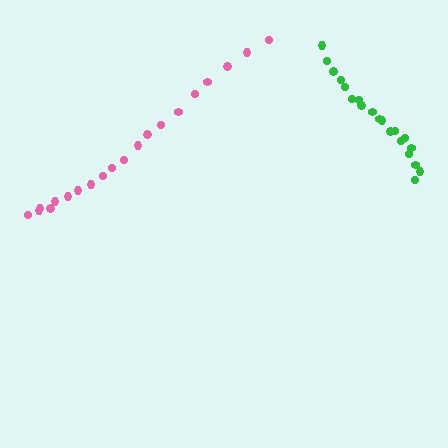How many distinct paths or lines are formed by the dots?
There are 2 distinct paths.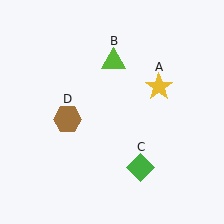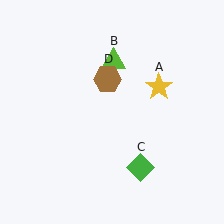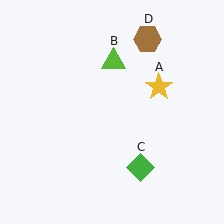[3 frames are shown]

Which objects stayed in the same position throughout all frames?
Yellow star (object A) and lime triangle (object B) and green diamond (object C) remained stationary.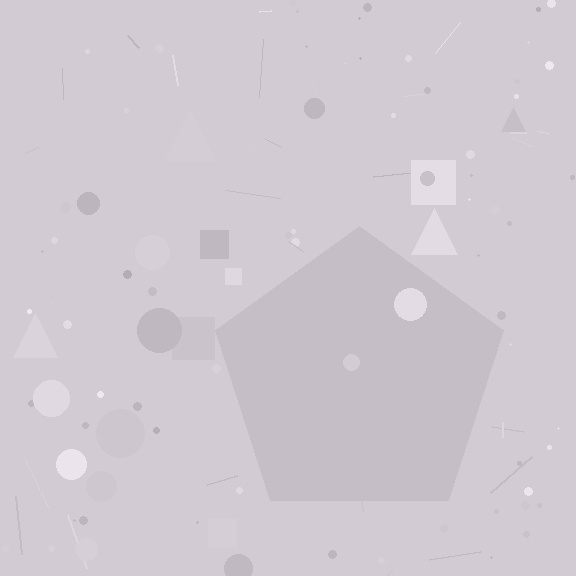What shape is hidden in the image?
A pentagon is hidden in the image.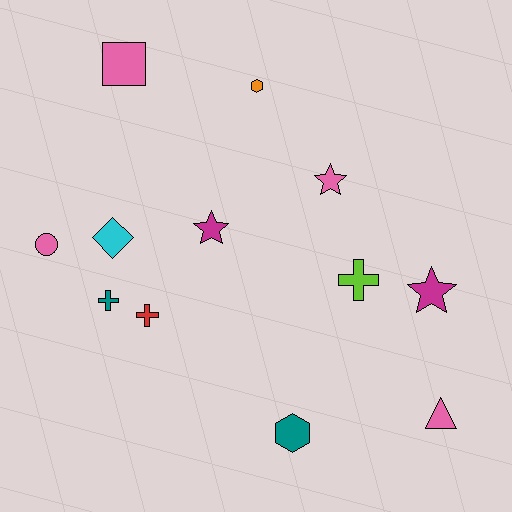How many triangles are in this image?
There is 1 triangle.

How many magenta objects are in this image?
There are 2 magenta objects.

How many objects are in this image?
There are 12 objects.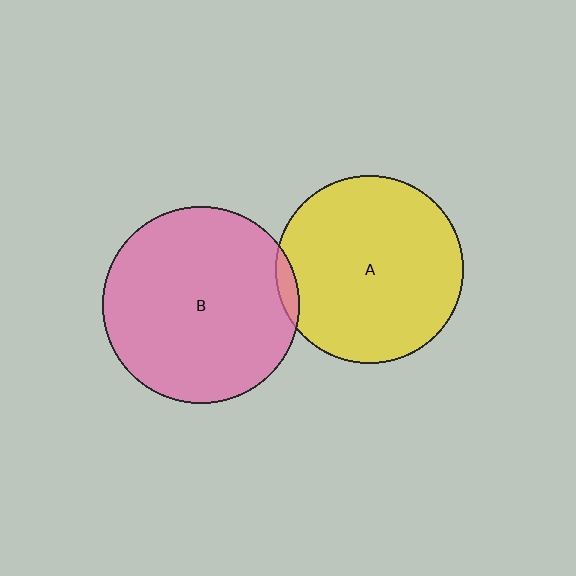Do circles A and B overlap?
Yes.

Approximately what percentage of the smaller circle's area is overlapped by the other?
Approximately 5%.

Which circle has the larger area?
Circle B (pink).